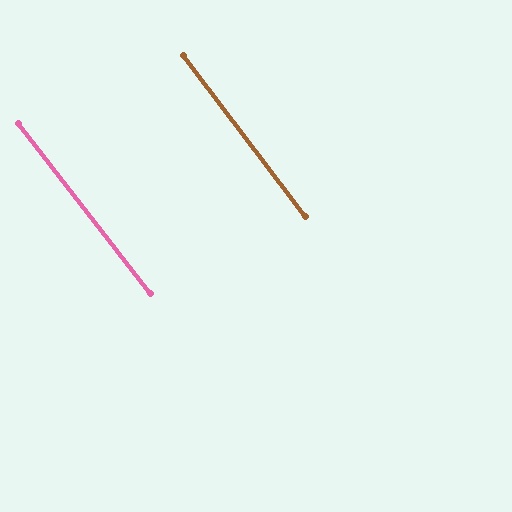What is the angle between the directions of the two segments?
Approximately 1 degree.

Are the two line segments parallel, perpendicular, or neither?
Parallel — their directions differ by only 0.7°.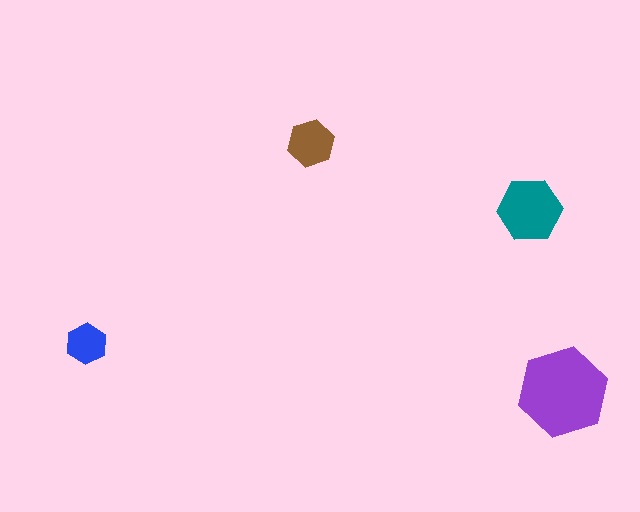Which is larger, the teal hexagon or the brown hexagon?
The teal one.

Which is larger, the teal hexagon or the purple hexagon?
The purple one.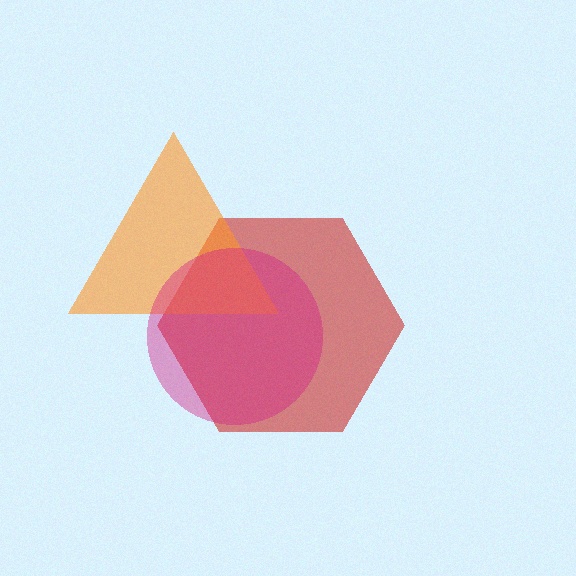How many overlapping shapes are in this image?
There are 3 overlapping shapes in the image.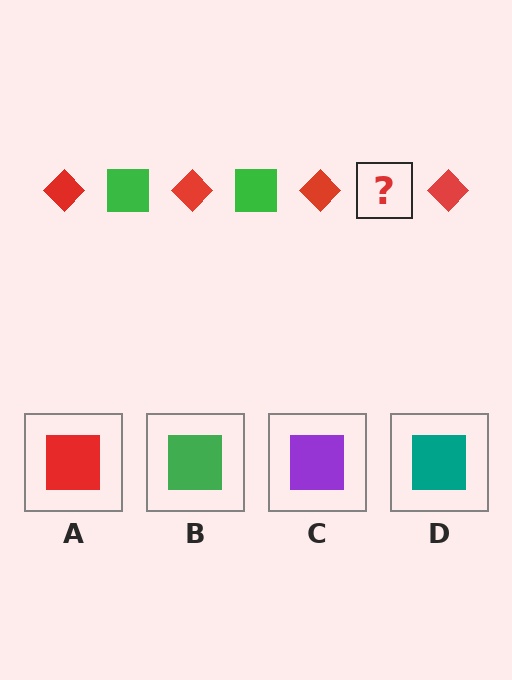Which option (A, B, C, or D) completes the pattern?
B.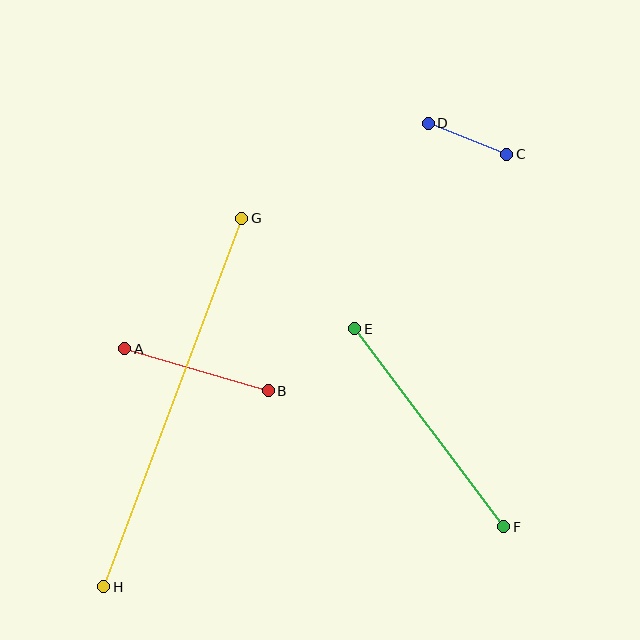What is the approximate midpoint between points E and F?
The midpoint is at approximately (429, 428) pixels.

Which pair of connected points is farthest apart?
Points G and H are farthest apart.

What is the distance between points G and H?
The distance is approximately 394 pixels.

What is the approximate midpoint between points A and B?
The midpoint is at approximately (197, 370) pixels.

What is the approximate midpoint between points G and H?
The midpoint is at approximately (173, 403) pixels.